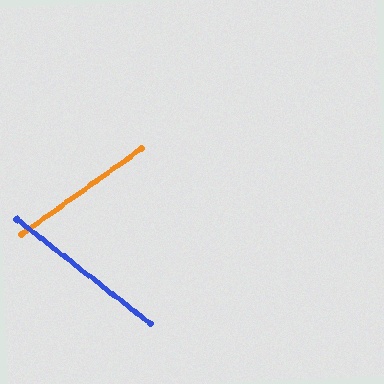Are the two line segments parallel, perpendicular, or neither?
Neither parallel nor perpendicular — they differ by about 73°.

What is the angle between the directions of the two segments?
Approximately 73 degrees.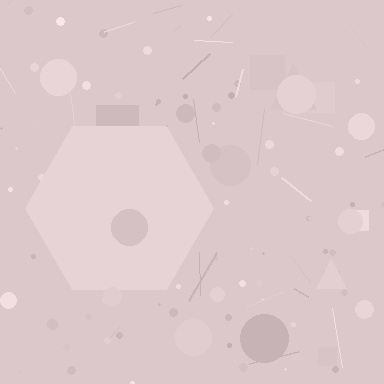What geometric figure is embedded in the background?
A hexagon is embedded in the background.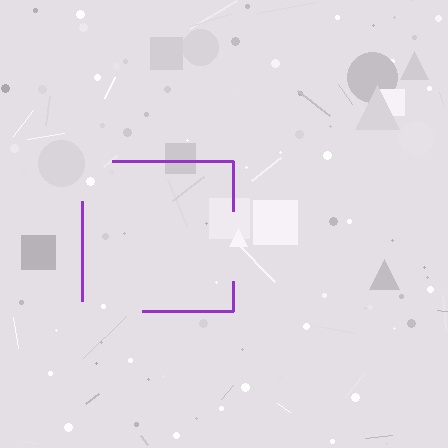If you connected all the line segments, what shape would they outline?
They would outline a square.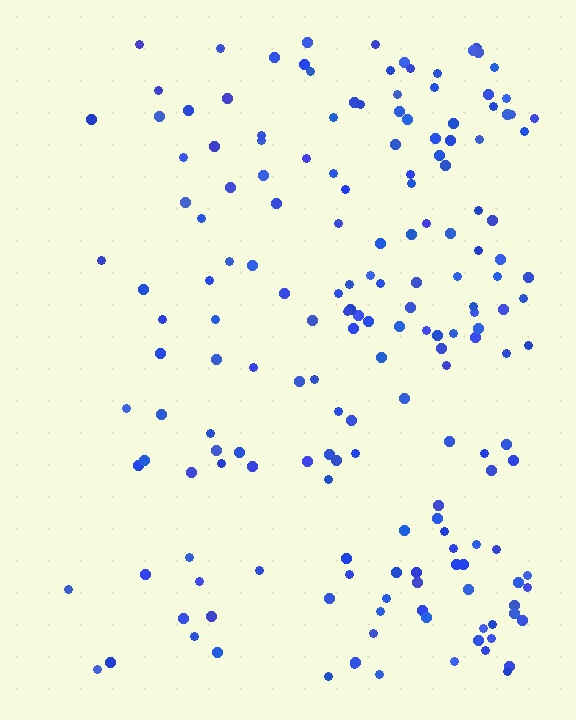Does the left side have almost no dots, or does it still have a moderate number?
Still a moderate number, just noticeably fewer than the right.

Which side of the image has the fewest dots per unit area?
The left.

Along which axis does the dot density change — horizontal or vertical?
Horizontal.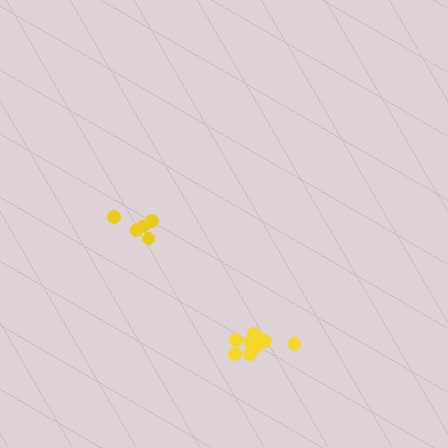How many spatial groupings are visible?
There are 2 spatial groupings.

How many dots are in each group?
Group 1: 5 dots, Group 2: 11 dots (16 total).